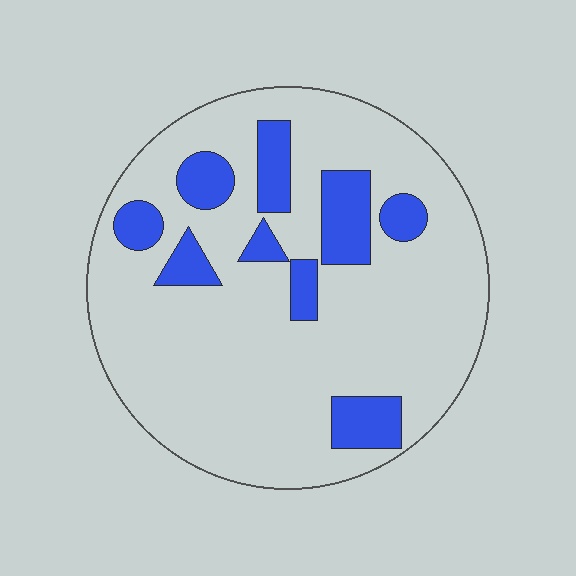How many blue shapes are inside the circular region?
9.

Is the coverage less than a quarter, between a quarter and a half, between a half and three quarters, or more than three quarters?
Less than a quarter.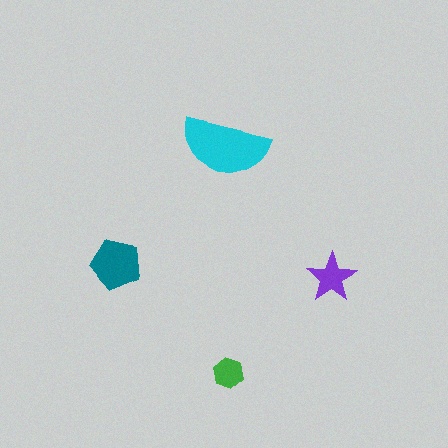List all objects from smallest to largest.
The green hexagon, the purple star, the teal pentagon, the cyan semicircle.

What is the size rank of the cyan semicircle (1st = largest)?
1st.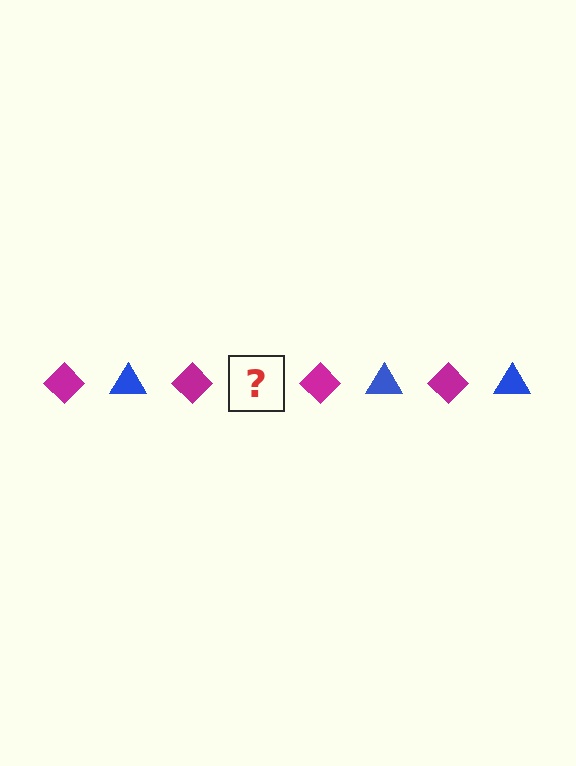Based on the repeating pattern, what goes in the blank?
The blank should be a blue triangle.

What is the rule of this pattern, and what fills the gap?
The rule is that the pattern alternates between magenta diamond and blue triangle. The gap should be filled with a blue triangle.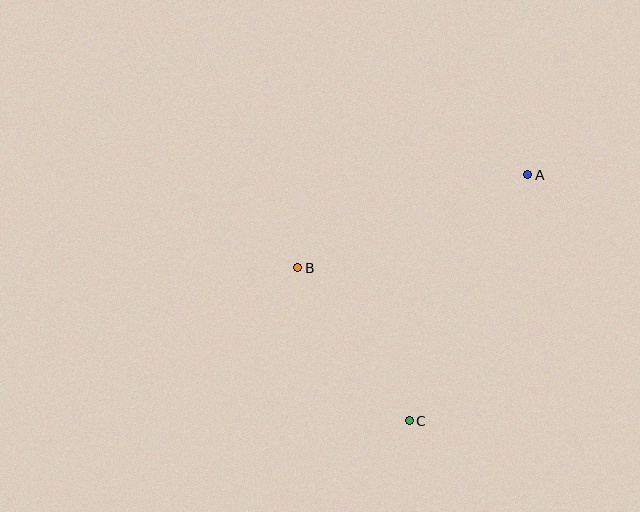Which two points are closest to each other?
Points B and C are closest to each other.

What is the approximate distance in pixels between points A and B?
The distance between A and B is approximately 248 pixels.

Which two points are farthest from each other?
Points A and C are farthest from each other.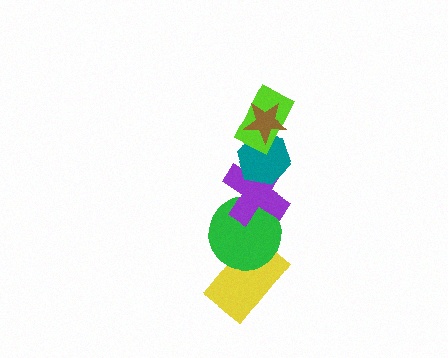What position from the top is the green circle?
The green circle is 5th from the top.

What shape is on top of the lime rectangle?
The brown star is on top of the lime rectangle.